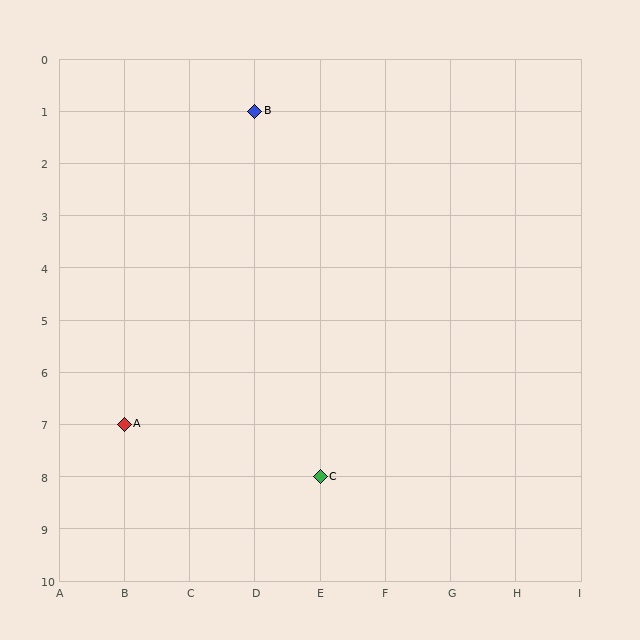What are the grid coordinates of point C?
Point C is at grid coordinates (E, 8).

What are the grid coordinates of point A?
Point A is at grid coordinates (B, 7).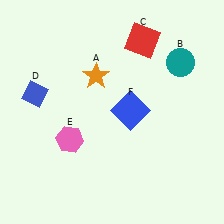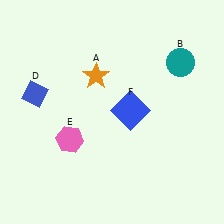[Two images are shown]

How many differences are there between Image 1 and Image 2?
There is 1 difference between the two images.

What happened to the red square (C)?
The red square (C) was removed in Image 2. It was in the top-right area of Image 1.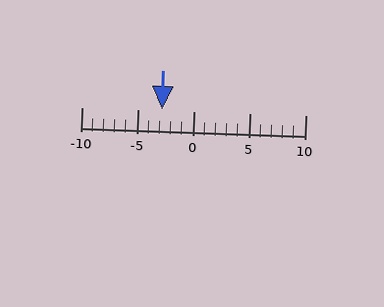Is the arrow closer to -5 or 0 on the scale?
The arrow is closer to -5.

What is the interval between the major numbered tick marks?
The major tick marks are spaced 5 units apart.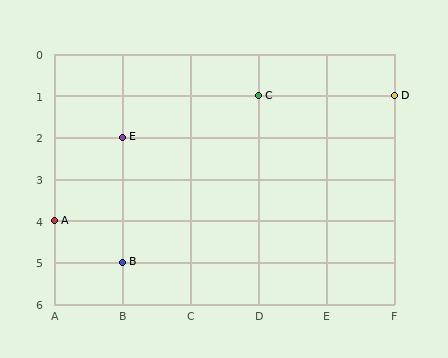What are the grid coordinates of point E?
Point E is at grid coordinates (B, 2).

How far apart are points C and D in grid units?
Points C and D are 2 columns apart.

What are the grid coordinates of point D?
Point D is at grid coordinates (F, 1).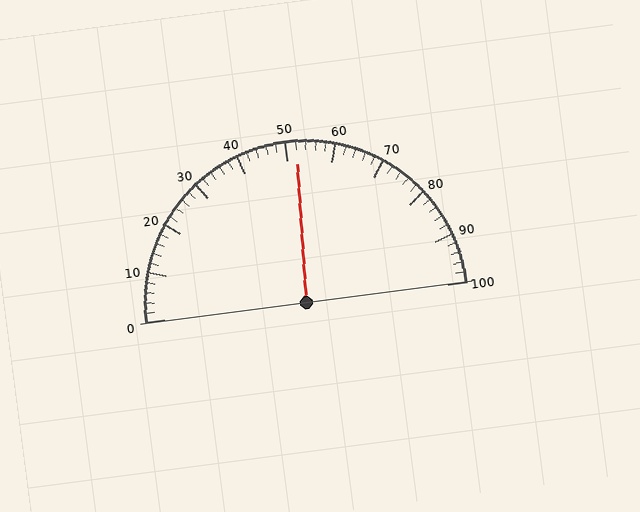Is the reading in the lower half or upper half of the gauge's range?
The reading is in the upper half of the range (0 to 100).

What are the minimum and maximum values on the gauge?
The gauge ranges from 0 to 100.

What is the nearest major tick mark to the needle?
The nearest major tick mark is 50.